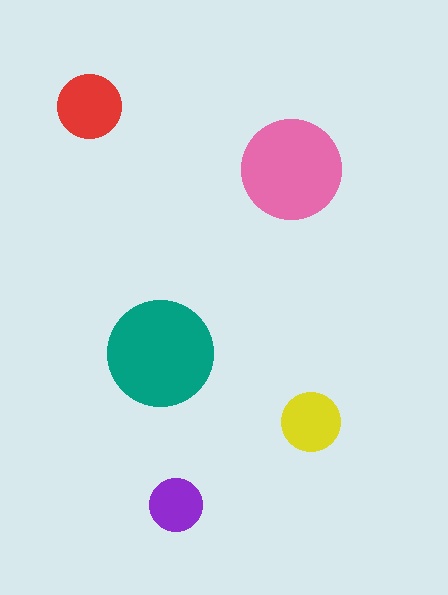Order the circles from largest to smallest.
the teal one, the pink one, the red one, the yellow one, the purple one.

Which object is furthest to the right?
The yellow circle is rightmost.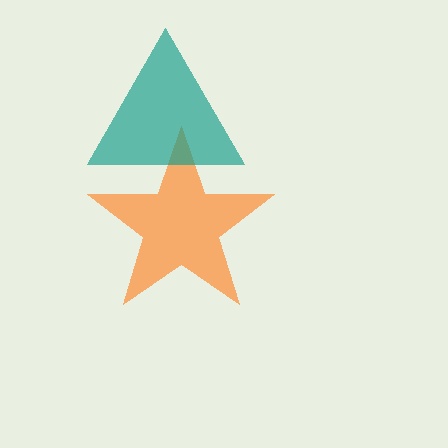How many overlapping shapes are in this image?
There are 2 overlapping shapes in the image.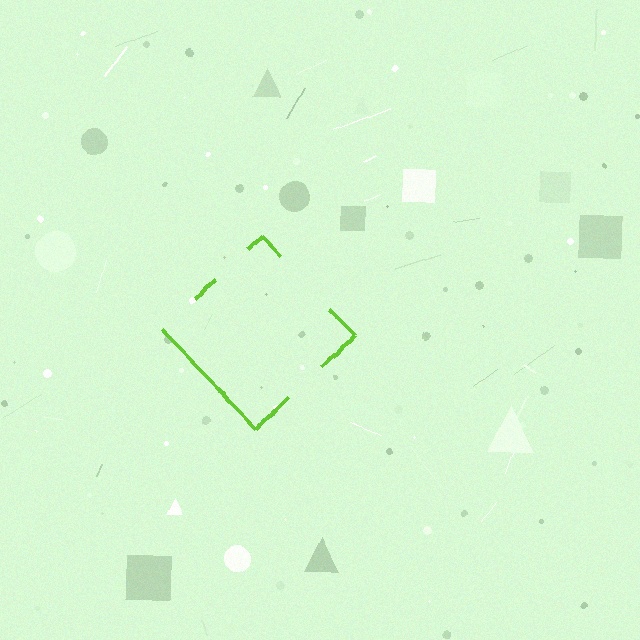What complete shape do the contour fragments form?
The contour fragments form a diamond.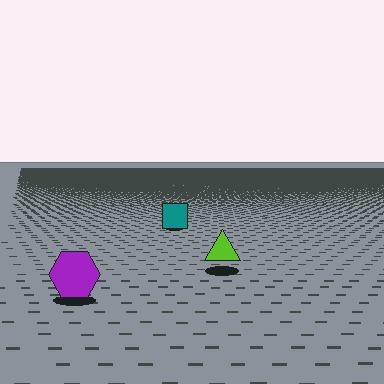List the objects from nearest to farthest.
From nearest to farthest: the purple hexagon, the lime triangle, the teal square.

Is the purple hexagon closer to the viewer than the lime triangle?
Yes. The purple hexagon is closer — you can tell from the texture gradient: the ground texture is coarser near it.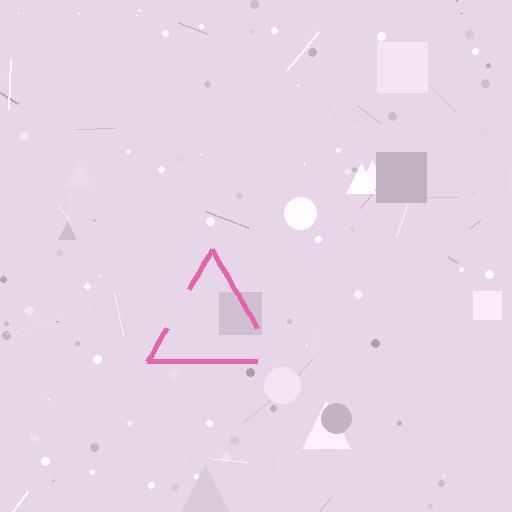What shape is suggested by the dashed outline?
The dashed outline suggests a triangle.